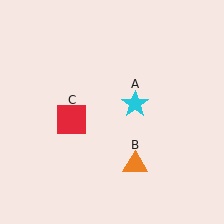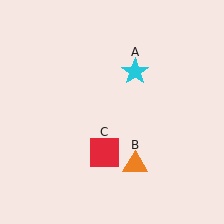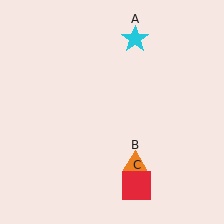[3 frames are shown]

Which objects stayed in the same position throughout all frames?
Orange triangle (object B) remained stationary.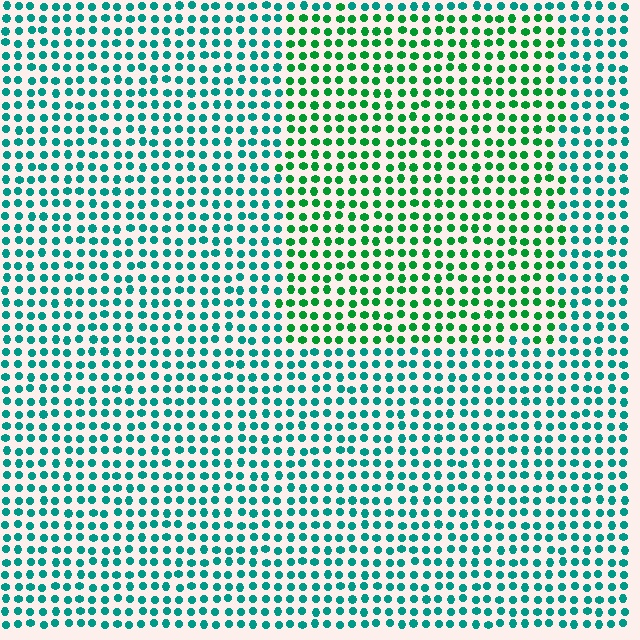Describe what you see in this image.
The image is filled with small teal elements in a uniform arrangement. A rectangle-shaped region is visible where the elements are tinted to a slightly different hue, forming a subtle color boundary.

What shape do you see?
I see a rectangle.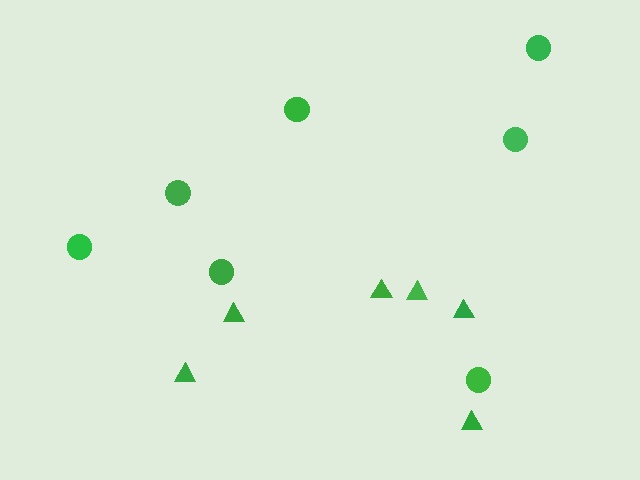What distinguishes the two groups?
There are 2 groups: one group of triangles (6) and one group of circles (7).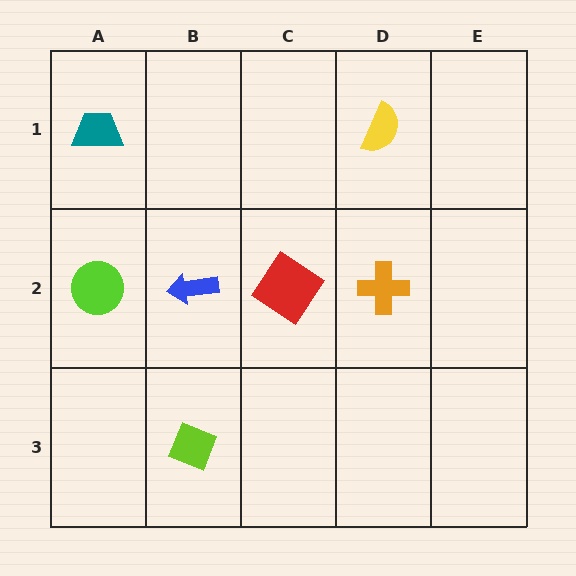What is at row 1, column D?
A yellow semicircle.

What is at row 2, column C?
A red diamond.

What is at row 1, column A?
A teal trapezoid.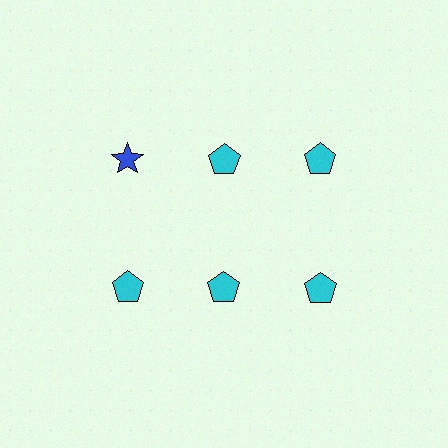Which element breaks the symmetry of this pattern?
The blue star in the top row, leftmost column breaks the symmetry. All other shapes are cyan pentagons.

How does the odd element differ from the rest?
It differs in both color (blue instead of cyan) and shape (star instead of pentagon).